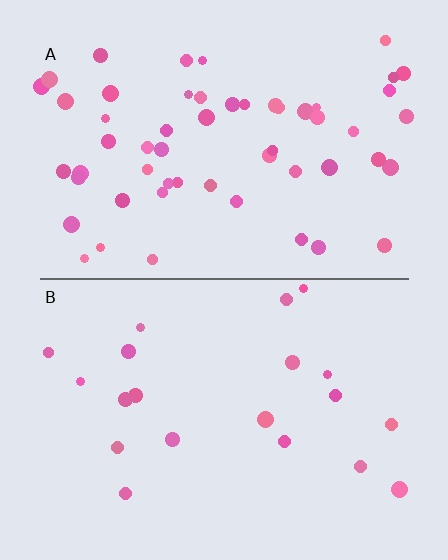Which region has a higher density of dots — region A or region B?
A (the top).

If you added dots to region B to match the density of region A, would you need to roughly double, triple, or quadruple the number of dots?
Approximately triple.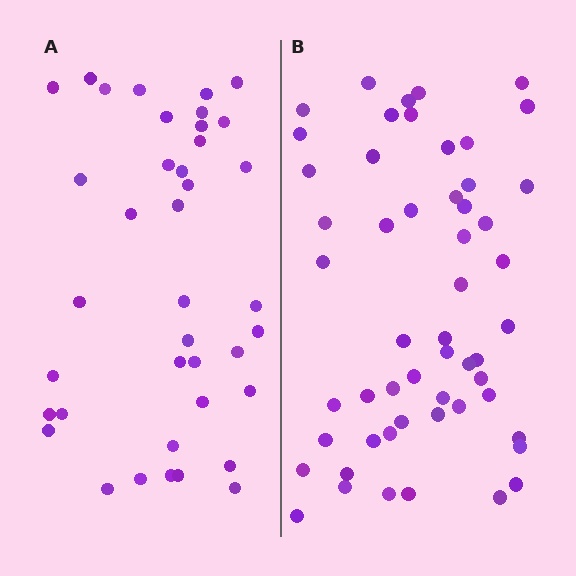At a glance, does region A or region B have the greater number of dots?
Region B (the right region) has more dots.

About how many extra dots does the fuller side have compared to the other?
Region B has approximately 15 more dots than region A.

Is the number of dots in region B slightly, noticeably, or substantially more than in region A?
Region B has noticeably more, but not dramatically so. The ratio is roughly 1.4 to 1.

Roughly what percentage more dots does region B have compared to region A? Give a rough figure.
About 40% more.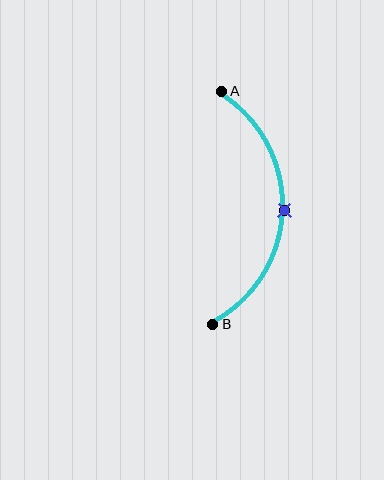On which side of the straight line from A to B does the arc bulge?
The arc bulges to the right of the straight line connecting A and B.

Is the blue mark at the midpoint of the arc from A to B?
Yes. The blue mark lies on the arc at equal arc-length from both A and B — it is the arc midpoint.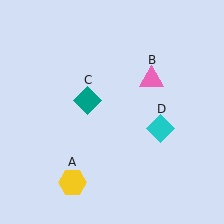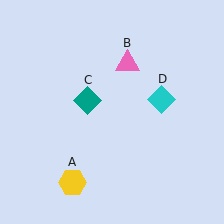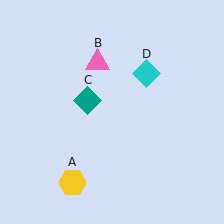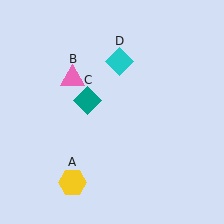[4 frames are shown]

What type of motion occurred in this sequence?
The pink triangle (object B), cyan diamond (object D) rotated counterclockwise around the center of the scene.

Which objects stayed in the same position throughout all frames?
Yellow hexagon (object A) and teal diamond (object C) remained stationary.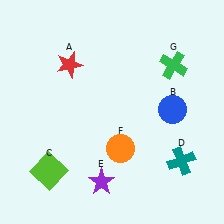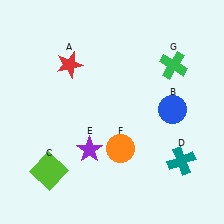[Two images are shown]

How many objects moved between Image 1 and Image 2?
1 object moved between the two images.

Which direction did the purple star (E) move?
The purple star (E) moved up.